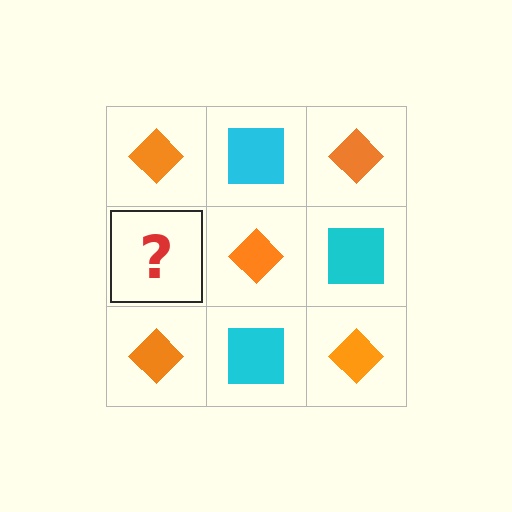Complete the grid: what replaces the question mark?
The question mark should be replaced with a cyan square.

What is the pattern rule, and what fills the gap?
The rule is that it alternates orange diamond and cyan square in a checkerboard pattern. The gap should be filled with a cyan square.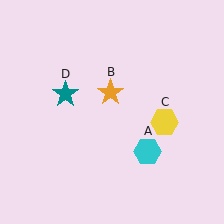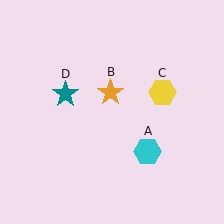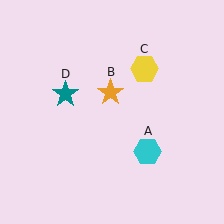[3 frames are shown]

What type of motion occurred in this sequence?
The yellow hexagon (object C) rotated counterclockwise around the center of the scene.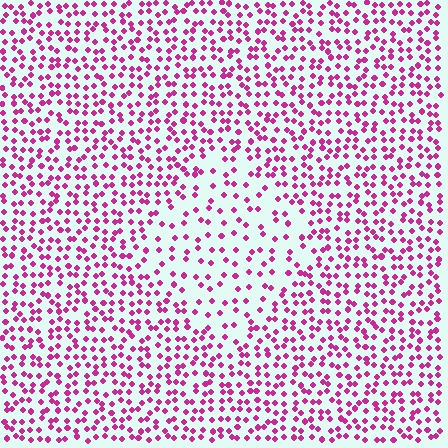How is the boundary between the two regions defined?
The boundary is defined by a change in element density (approximately 2.0x ratio). All elements are the same color, size, and shape.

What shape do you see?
I see a diamond.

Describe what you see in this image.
The image contains small magenta elements arranged at two different densities. A diamond-shaped region is visible where the elements are less densely packed than the surrounding area.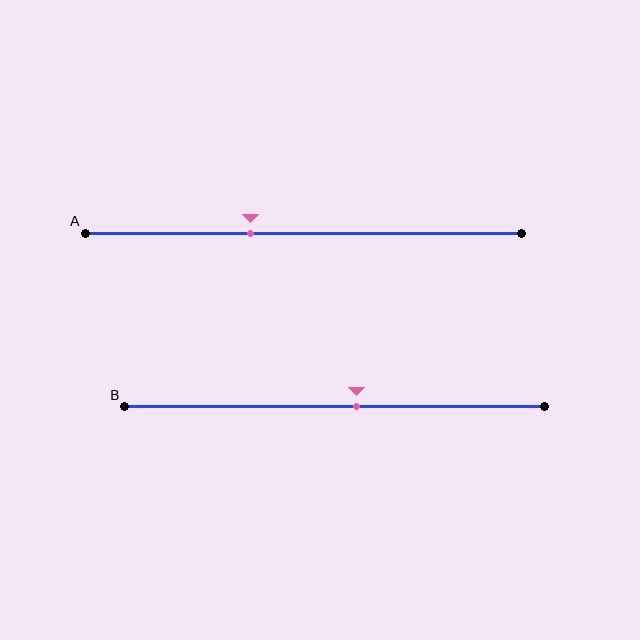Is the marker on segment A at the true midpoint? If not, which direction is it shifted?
No, the marker on segment A is shifted to the left by about 12% of the segment length.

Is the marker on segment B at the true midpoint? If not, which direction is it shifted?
No, the marker on segment B is shifted to the right by about 5% of the segment length.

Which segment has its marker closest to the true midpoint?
Segment B has its marker closest to the true midpoint.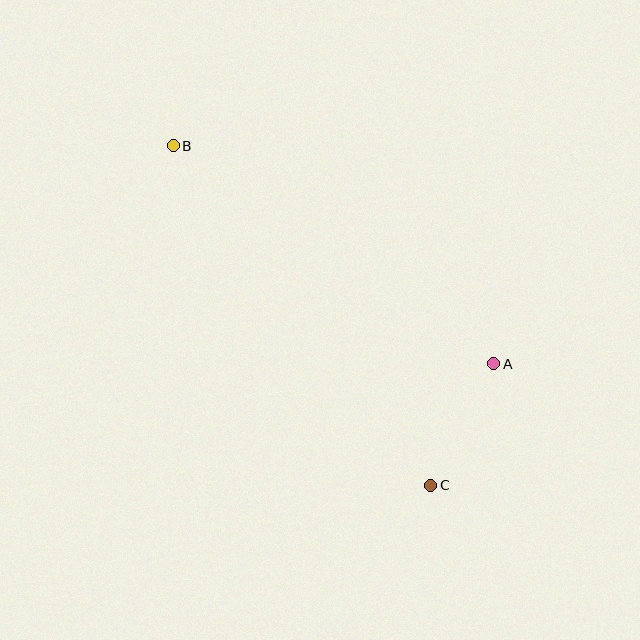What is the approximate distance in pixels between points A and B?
The distance between A and B is approximately 387 pixels.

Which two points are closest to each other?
Points A and C are closest to each other.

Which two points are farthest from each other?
Points B and C are farthest from each other.